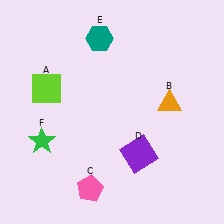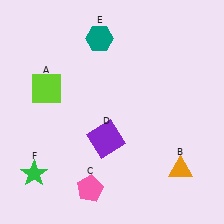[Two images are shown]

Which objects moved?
The objects that moved are: the orange triangle (B), the purple square (D), the green star (F).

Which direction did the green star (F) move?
The green star (F) moved down.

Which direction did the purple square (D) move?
The purple square (D) moved left.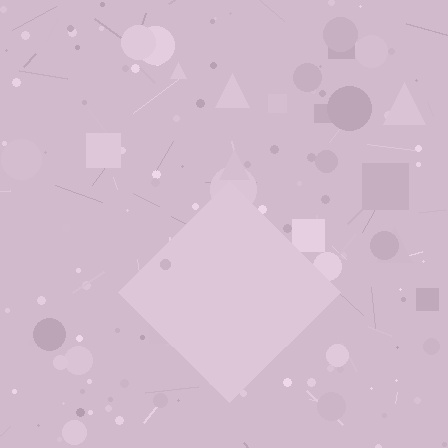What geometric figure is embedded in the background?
A diamond is embedded in the background.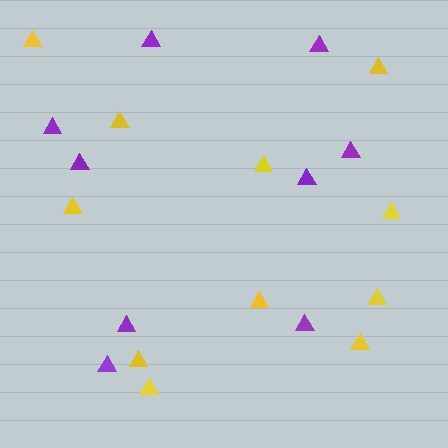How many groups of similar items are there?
There are 2 groups: one group of purple triangles (9) and one group of yellow triangles (11).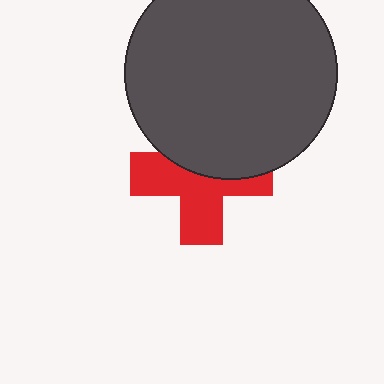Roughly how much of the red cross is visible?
About half of it is visible (roughly 56%).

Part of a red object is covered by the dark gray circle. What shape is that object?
It is a cross.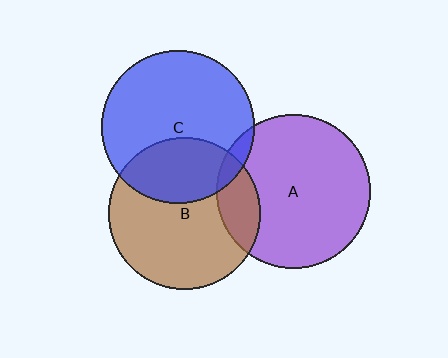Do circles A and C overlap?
Yes.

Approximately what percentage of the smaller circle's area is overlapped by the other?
Approximately 5%.